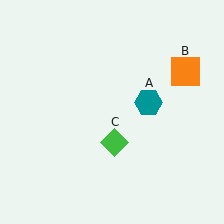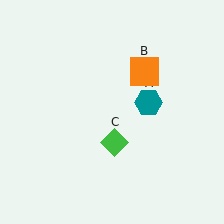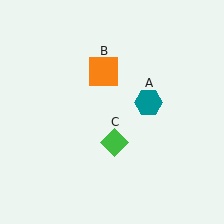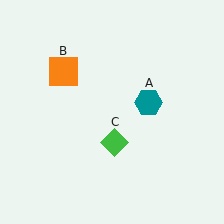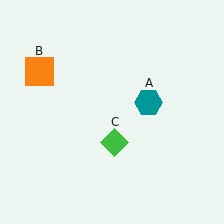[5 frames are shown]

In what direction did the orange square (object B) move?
The orange square (object B) moved left.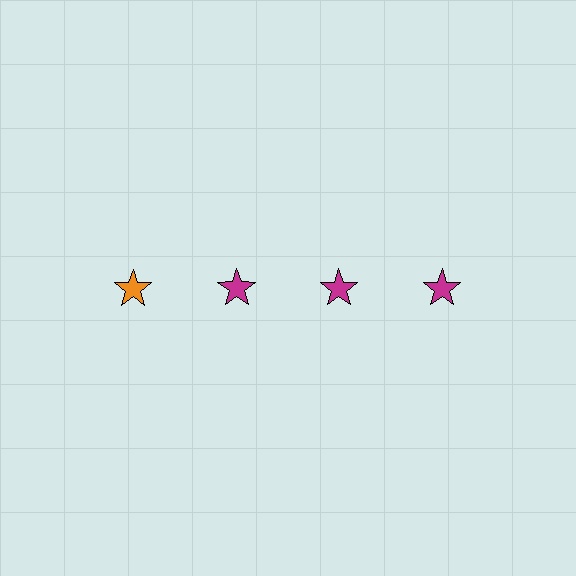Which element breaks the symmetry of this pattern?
The orange star in the top row, leftmost column breaks the symmetry. All other shapes are magenta stars.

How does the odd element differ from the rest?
It has a different color: orange instead of magenta.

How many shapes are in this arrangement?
There are 4 shapes arranged in a grid pattern.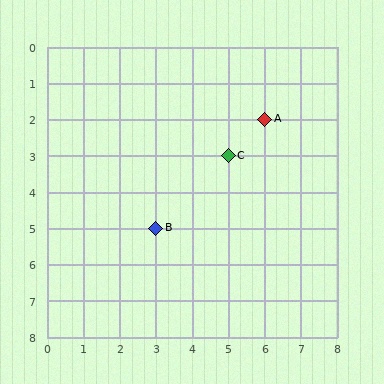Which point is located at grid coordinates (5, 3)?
Point C is at (5, 3).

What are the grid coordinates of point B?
Point B is at grid coordinates (3, 5).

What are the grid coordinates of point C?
Point C is at grid coordinates (5, 3).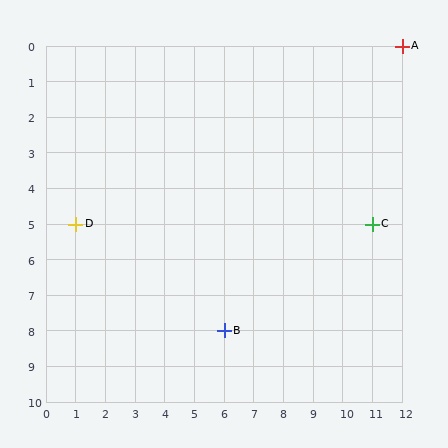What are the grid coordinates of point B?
Point B is at grid coordinates (6, 8).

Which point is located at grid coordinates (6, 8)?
Point B is at (6, 8).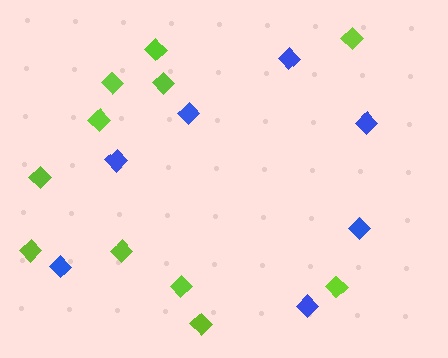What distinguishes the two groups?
There are 2 groups: one group of blue diamonds (7) and one group of lime diamonds (11).